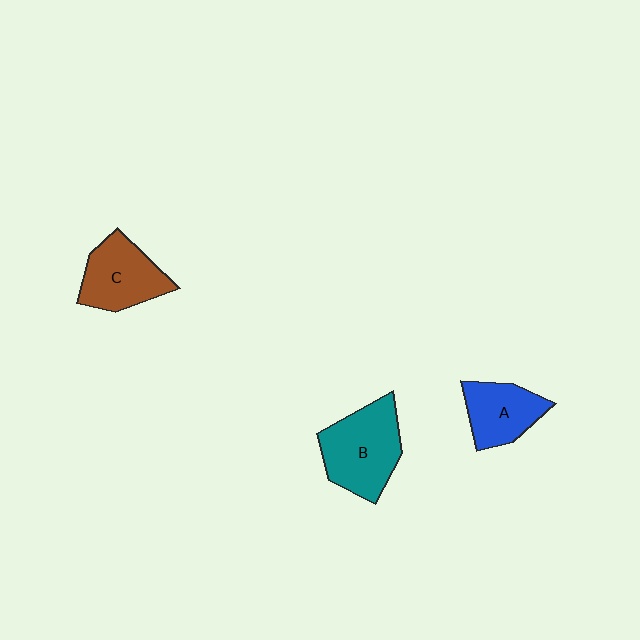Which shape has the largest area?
Shape B (teal).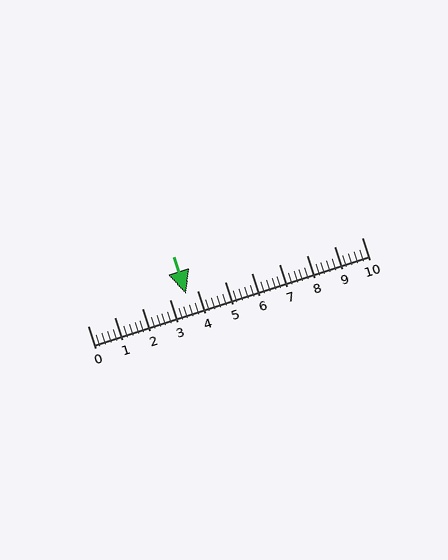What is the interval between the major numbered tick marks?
The major tick marks are spaced 1 units apart.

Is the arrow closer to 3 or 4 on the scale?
The arrow is closer to 4.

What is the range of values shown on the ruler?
The ruler shows values from 0 to 10.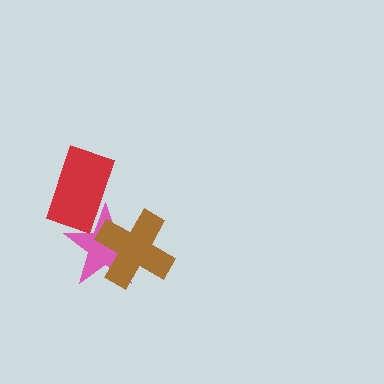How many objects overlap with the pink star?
2 objects overlap with the pink star.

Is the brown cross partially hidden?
No, no other shape covers it.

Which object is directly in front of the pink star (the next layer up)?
The brown cross is directly in front of the pink star.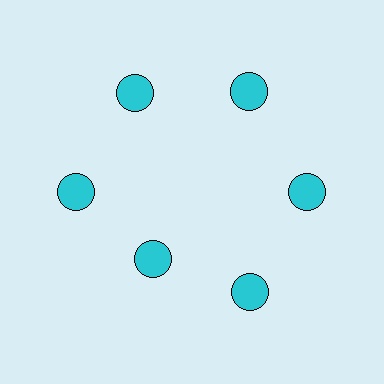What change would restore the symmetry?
The symmetry would be restored by moving it outward, back onto the ring so that all 6 circles sit at equal angles and equal distance from the center.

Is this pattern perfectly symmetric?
No. The 6 cyan circles are arranged in a ring, but one element near the 7 o'clock position is pulled inward toward the center, breaking the 6-fold rotational symmetry.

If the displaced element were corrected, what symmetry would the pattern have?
It would have 6-fold rotational symmetry — the pattern would map onto itself every 60 degrees.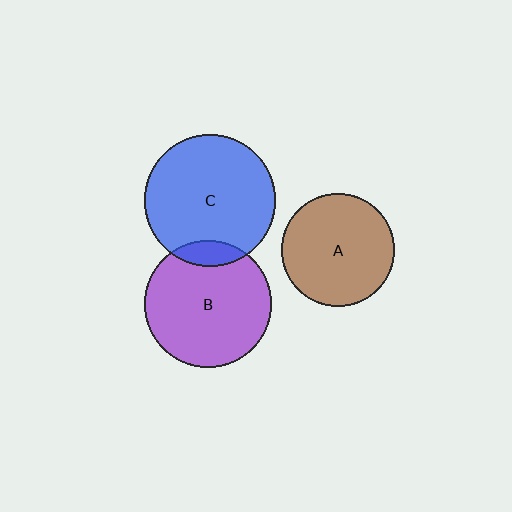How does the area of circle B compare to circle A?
Approximately 1.3 times.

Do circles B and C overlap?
Yes.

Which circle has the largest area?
Circle C (blue).